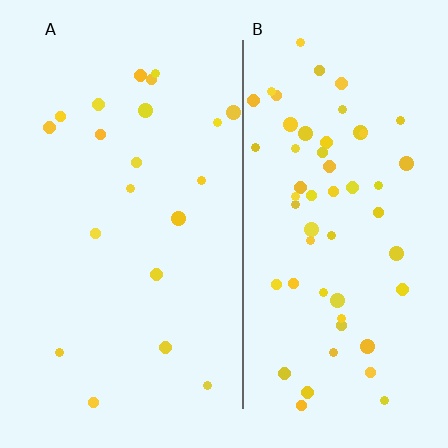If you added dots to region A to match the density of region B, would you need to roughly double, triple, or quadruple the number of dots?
Approximately triple.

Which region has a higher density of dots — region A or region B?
B (the right).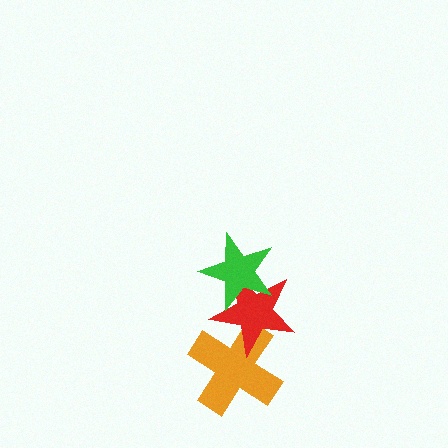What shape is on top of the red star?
The green star is on top of the red star.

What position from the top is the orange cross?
The orange cross is 3rd from the top.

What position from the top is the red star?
The red star is 2nd from the top.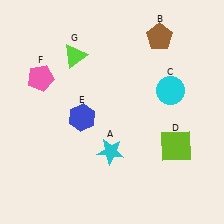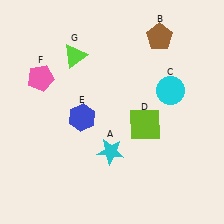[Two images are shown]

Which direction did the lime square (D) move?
The lime square (D) moved left.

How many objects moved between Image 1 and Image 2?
1 object moved between the two images.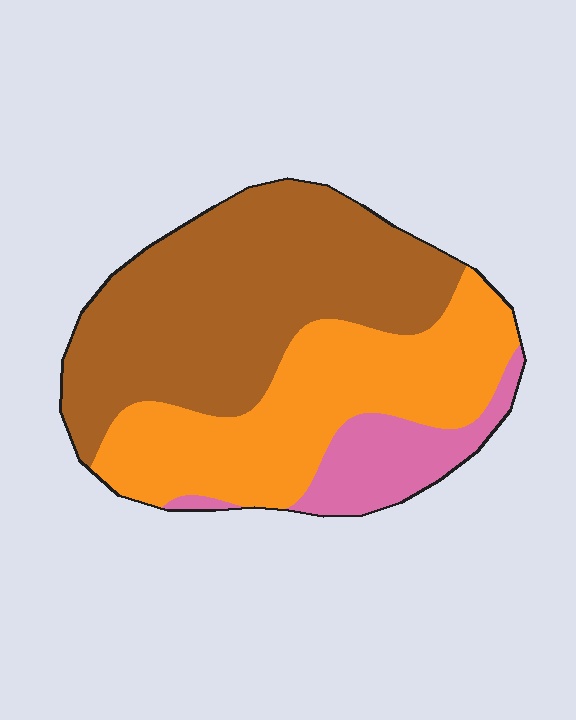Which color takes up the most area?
Brown, at roughly 50%.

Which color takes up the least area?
Pink, at roughly 15%.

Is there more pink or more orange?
Orange.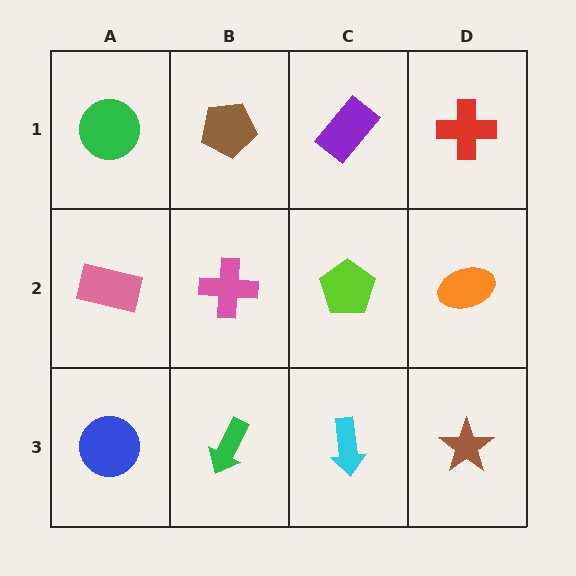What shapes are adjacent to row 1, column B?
A pink cross (row 2, column B), a green circle (row 1, column A), a purple rectangle (row 1, column C).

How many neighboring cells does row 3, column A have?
2.